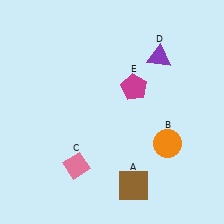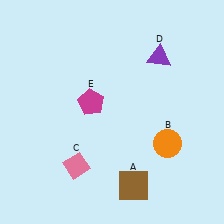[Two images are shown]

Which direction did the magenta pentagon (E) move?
The magenta pentagon (E) moved left.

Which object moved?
The magenta pentagon (E) moved left.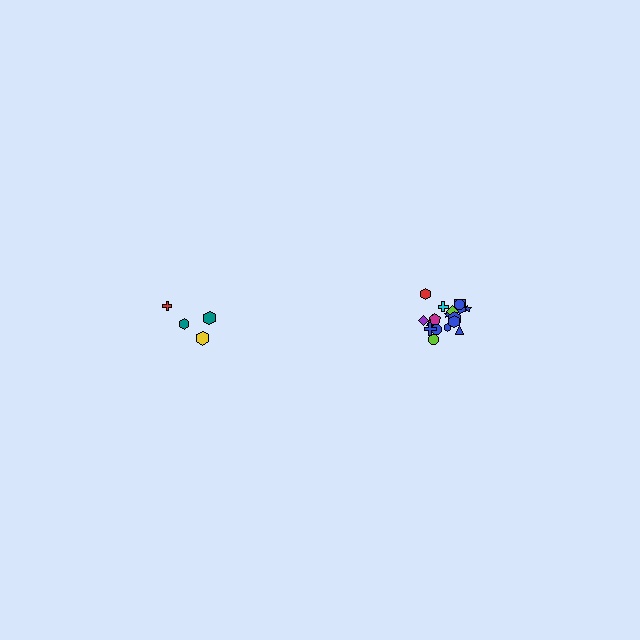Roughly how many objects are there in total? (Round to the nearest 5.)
Roughly 20 objects in total.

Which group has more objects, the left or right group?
The right group.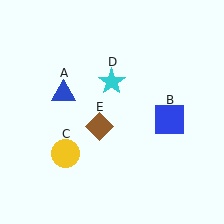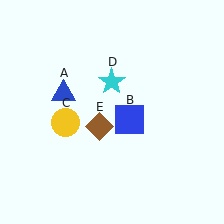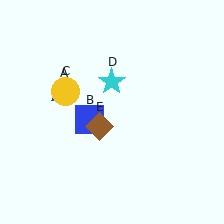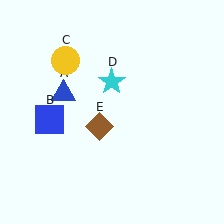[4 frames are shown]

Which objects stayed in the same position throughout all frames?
Blue triangle (object A) and cyan star (object D) and brown diamond (object E) remained stationary.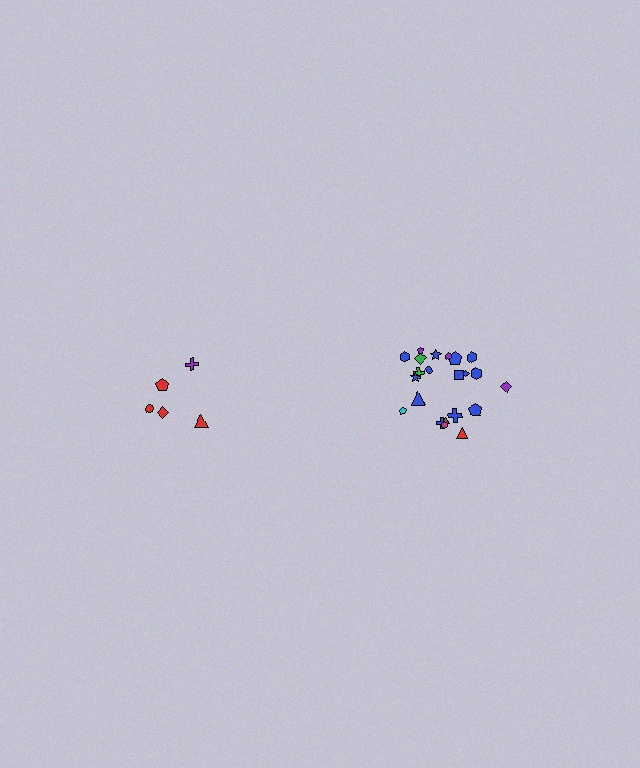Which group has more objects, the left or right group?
The right group.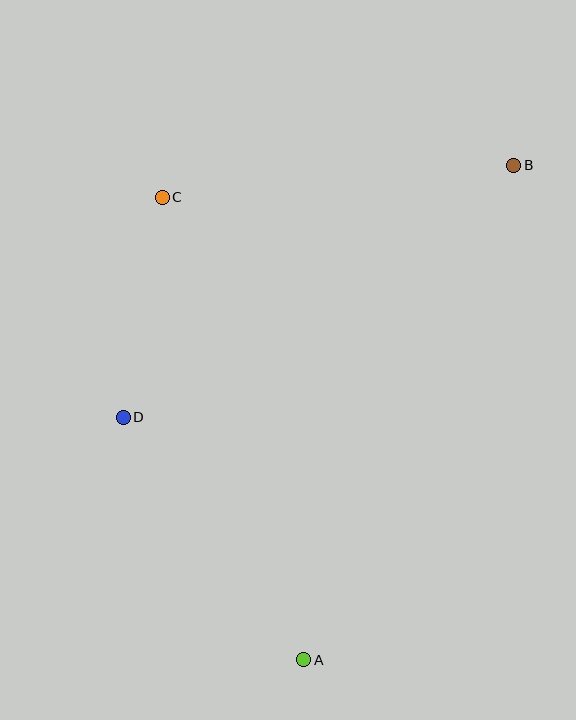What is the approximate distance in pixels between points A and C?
The distance between A and C is approximately 484 pixels.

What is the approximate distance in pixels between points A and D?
The distance between A and D is approximately 302 pixels.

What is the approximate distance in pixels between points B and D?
The distance between B and D is approximately 465 pixels.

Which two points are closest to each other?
Points C and D are closest to each other.